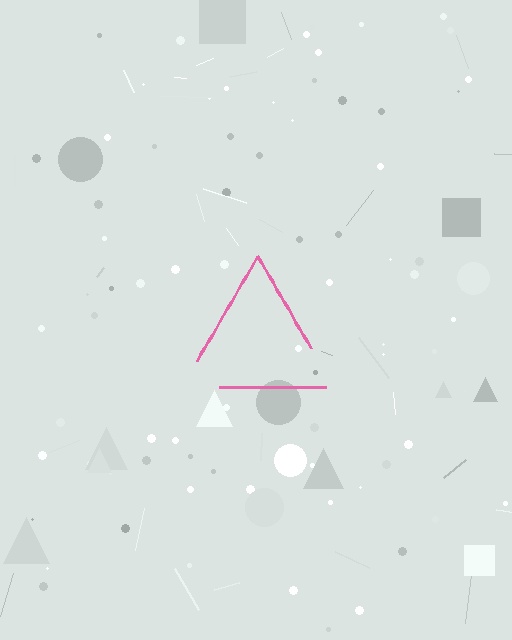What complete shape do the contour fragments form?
The contour fragments form a triangle.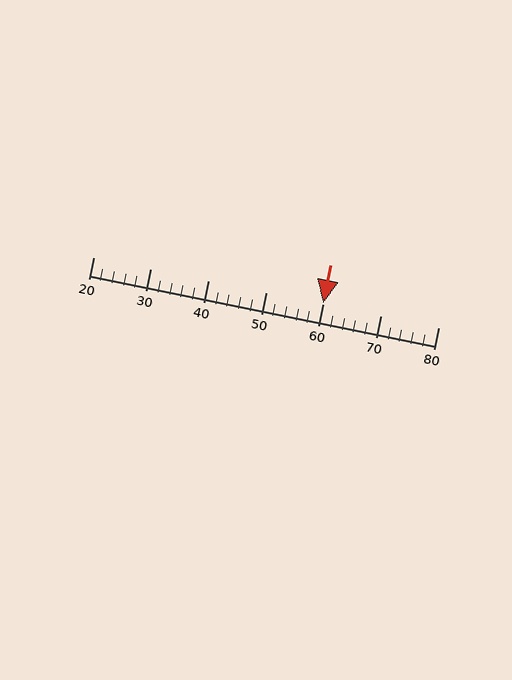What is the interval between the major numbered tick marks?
The major tick marks are spaced 10 units apart.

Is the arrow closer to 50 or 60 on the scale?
The arrow is closer to 60.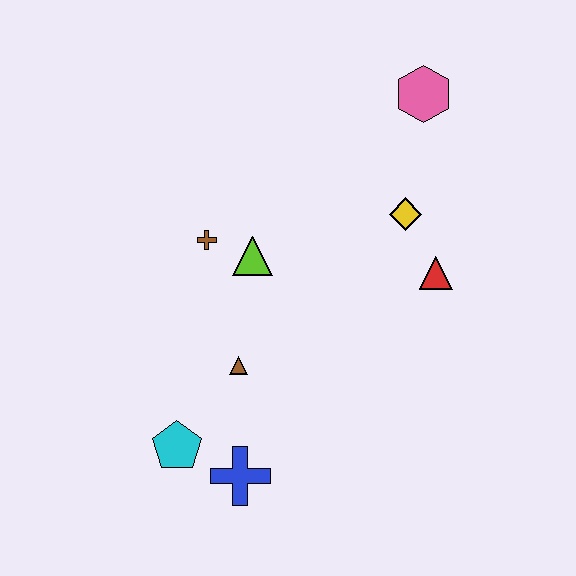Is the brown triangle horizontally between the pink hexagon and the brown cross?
Yes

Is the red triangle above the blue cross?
Yes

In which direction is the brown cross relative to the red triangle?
The brown cross is to the left of the red triangle.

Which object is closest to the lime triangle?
The brown cross is closest to the lime triangle.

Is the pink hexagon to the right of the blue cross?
Yes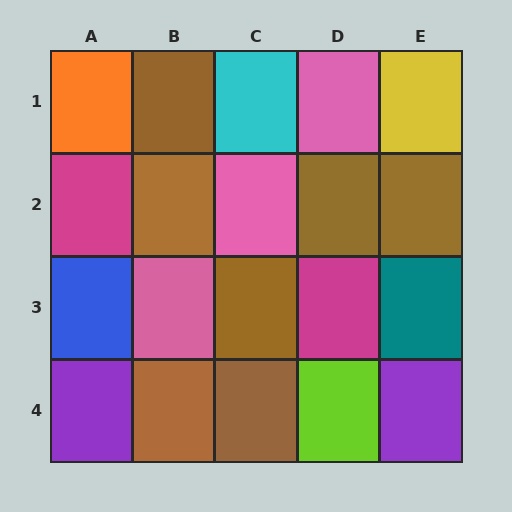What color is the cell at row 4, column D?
Lime.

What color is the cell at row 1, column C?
Cyan.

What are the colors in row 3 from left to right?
Blue, pink, brown, magenta, teal.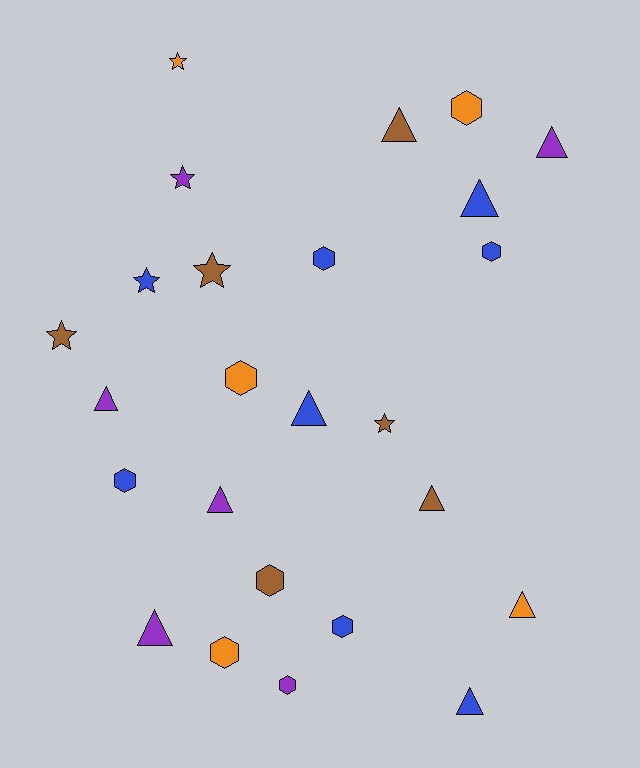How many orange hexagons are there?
There are 3 orange hexagons.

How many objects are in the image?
There are 25 objects.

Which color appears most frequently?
Blue, with 8 objects.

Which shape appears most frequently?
Triangle, with 10 objects.